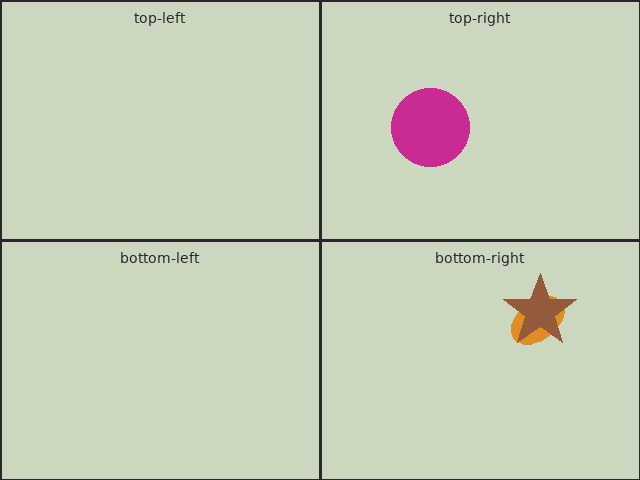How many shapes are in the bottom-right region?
2.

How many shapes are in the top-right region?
1.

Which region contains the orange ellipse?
The bottom-right region.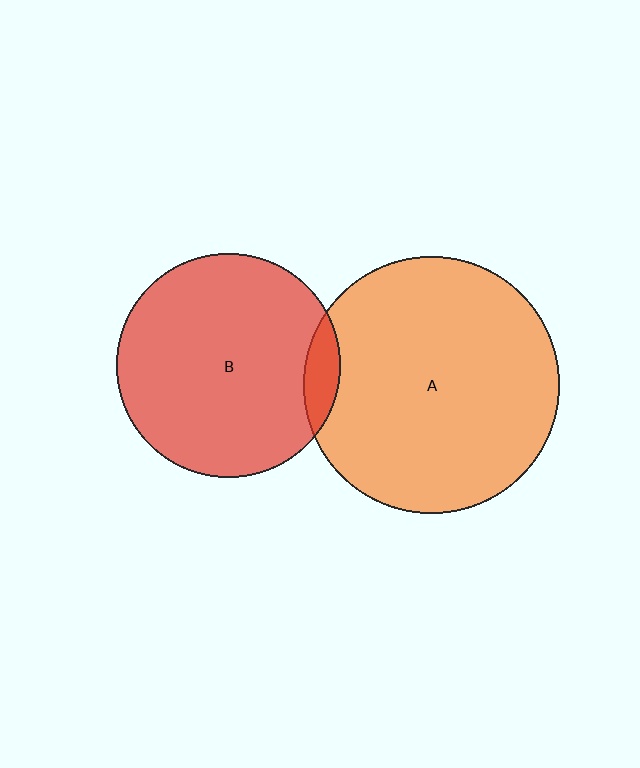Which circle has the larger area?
Circle A (orange).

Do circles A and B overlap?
Yes.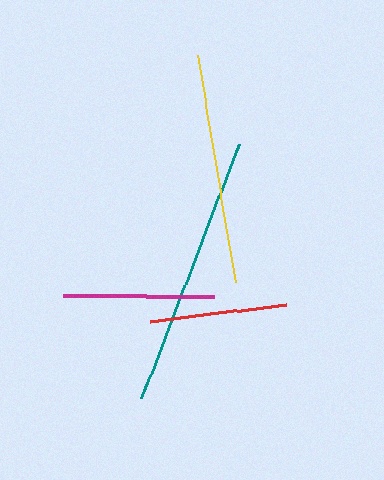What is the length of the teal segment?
The teal segment is approximately 273 pixels long.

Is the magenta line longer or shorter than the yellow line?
The yellow line is longer than the magenta line.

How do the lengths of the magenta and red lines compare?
The magenta and red lines are approximately the same length.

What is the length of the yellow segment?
The yellow segment is approximately 230 pixels long.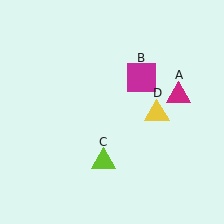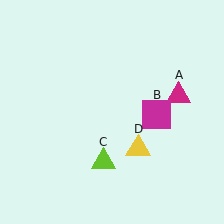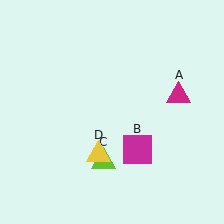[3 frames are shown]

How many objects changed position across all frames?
2 objects changed position: magenta square (object B), yellow triangle (object D).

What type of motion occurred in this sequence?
The magenta square (object B), yellow triangle (object D) rotated clockwise around the center of the scene.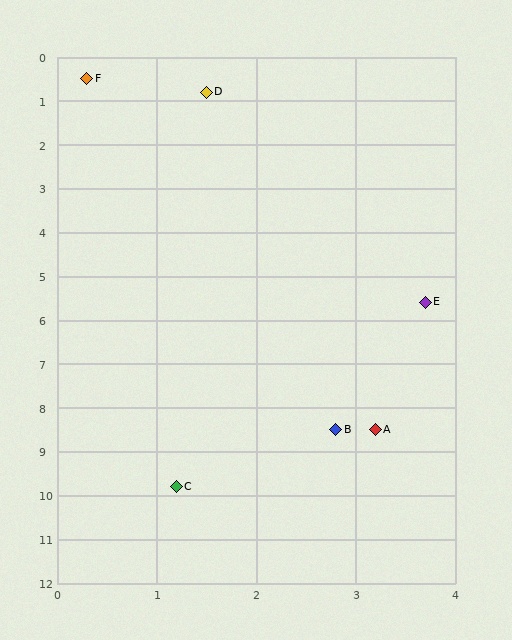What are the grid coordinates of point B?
Point B is at approximately (2.8, 8.5).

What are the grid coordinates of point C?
Point C is at approximately (1.2, 9.8).